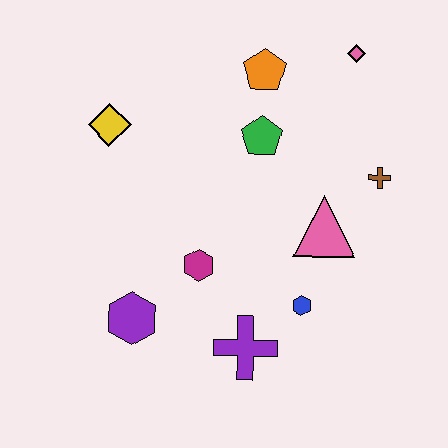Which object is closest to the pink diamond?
The orange pentagon is closest to the pink diamond.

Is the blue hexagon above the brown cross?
No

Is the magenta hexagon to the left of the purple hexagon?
No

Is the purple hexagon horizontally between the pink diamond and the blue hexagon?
No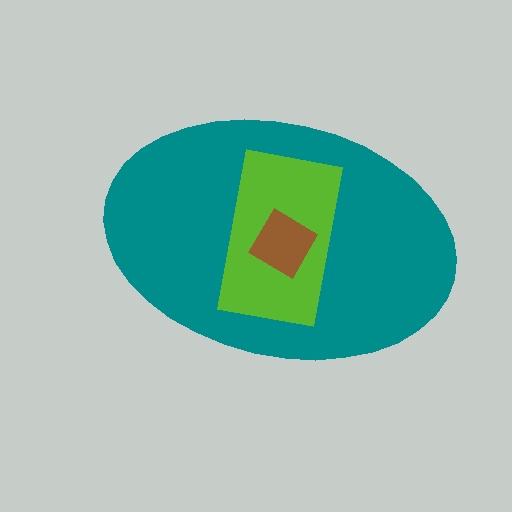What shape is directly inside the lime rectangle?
The brown diamond.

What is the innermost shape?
The brown diamond.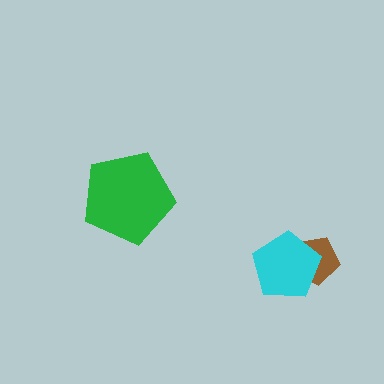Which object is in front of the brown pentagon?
The cyan pentagon is in front of the brown pentagon.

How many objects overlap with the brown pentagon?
1 object overlaps with the brown pentagon.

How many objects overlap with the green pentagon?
0 objects overlap with the green pentagon.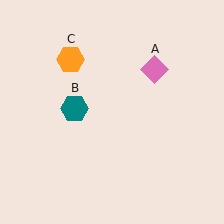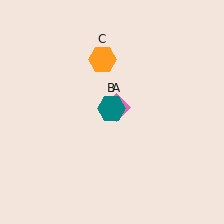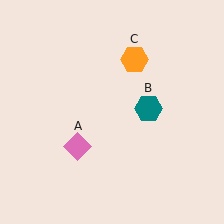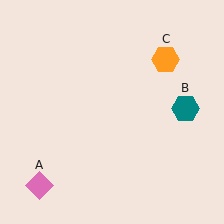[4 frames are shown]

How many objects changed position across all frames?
3 objects changed position: pink diamond (object A), teal hexagon (object B), orange hexagon (object C).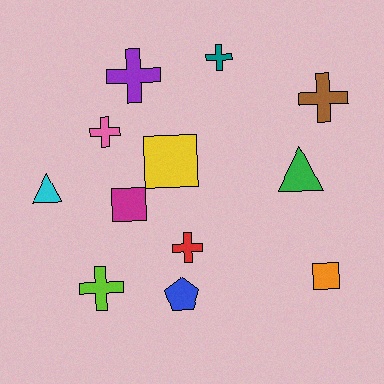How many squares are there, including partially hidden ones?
There are 3 squares.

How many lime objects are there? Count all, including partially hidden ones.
There is 1 lime object.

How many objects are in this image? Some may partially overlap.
There are 12 objects.